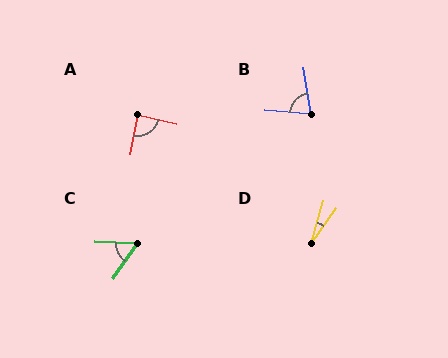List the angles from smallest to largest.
D (19°), C (58°), B (76°), A (89°).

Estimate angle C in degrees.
Approximately 58 degrees.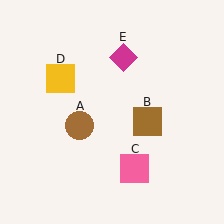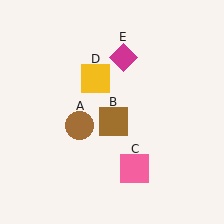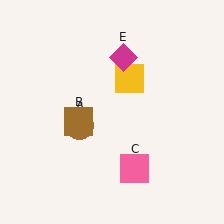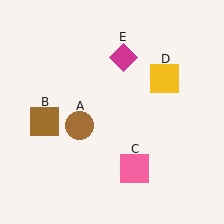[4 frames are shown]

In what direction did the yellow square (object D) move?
The yellow square (object D) moved right.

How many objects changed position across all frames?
2 objects changed position: brown square (object B), yellow square (object D).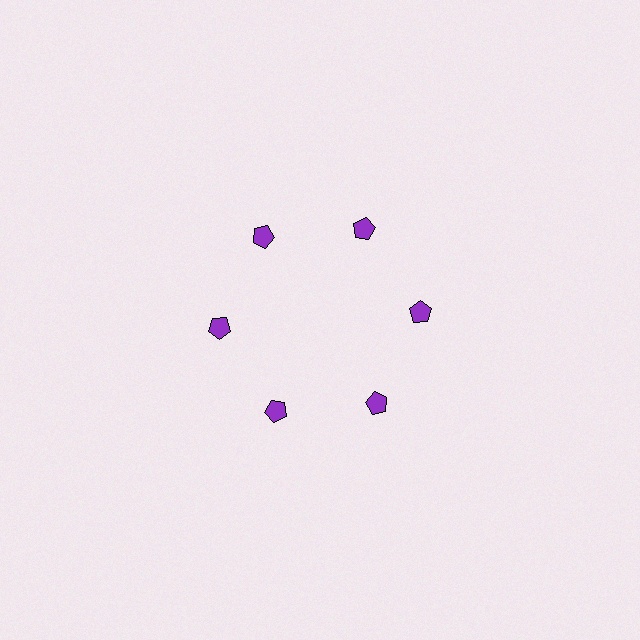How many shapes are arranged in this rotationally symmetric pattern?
There are 6 shapes, arranged in 6 groups of 1.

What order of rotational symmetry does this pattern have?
This pattern has 6-fold rotational symmetry.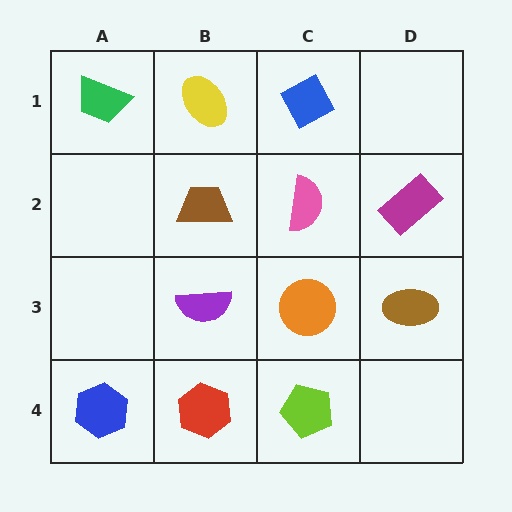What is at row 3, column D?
A brown ellipse.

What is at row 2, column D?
A magenta rectangle.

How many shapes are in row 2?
3 shapes.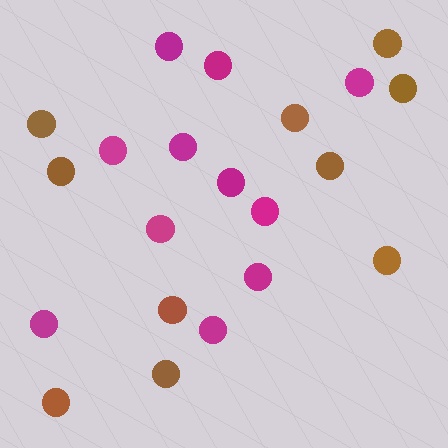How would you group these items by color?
There are 2 groups: one group of magenta circles (11) and one group of brown circles (10).